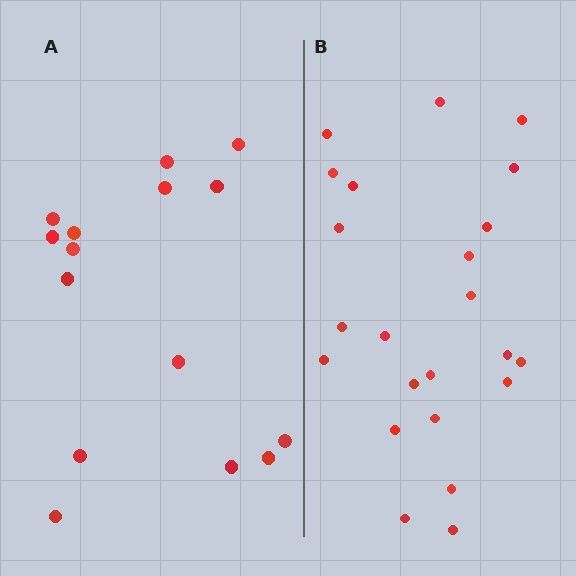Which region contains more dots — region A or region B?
Region B (the right region) has more dots.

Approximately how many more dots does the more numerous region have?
Region B has roughly 8 or so more dots than region A.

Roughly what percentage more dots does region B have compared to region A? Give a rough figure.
About 55% more.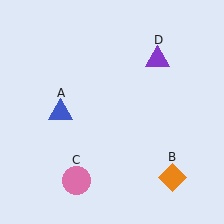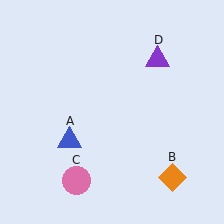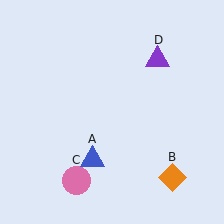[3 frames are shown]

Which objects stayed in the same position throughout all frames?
Orange diamond (object B) and pink circle (object C) and purple triangle (object D) remained stationary.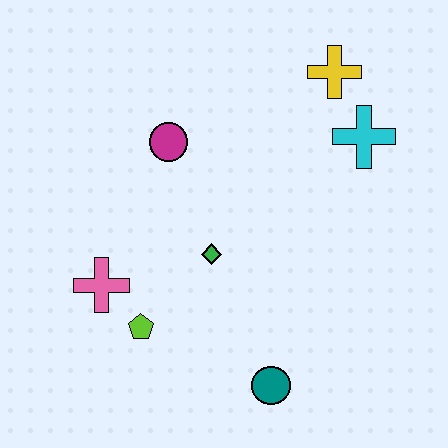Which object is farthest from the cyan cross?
The pink cross is farthest from the cyan cross.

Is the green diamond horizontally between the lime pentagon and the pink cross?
No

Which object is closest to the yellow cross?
The cyan cross is closest to the yellow cross.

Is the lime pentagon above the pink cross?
No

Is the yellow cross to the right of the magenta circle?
Yes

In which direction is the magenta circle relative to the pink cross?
The magenta circle is above the pink cross.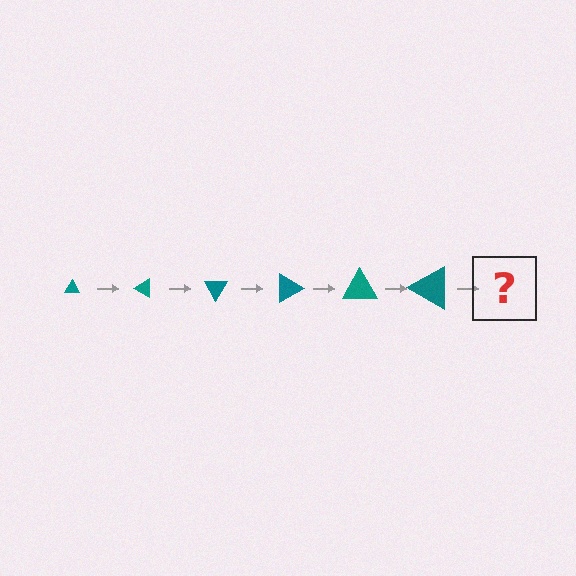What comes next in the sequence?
The next element should be a triangle, larger than the previous one and rotated 180 degrees from the start.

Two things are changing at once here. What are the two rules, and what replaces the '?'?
The two rules are that the triangle grows larger each step and it rotates 30 degrees each step. The '?' should be a triangle, larger than the previous one and rotated 180 degrees from the start.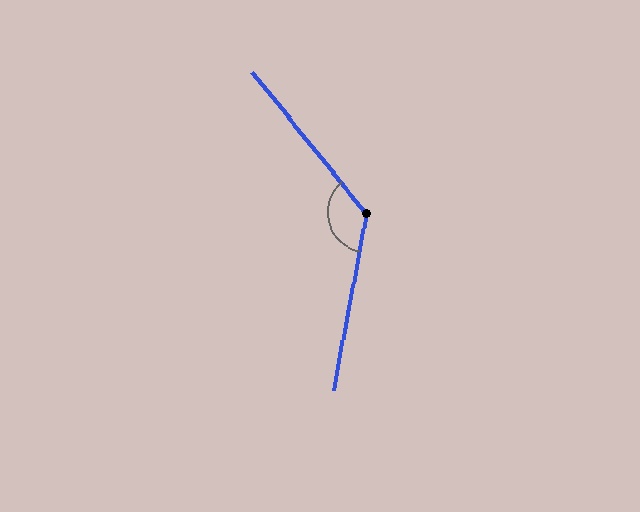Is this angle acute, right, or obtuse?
It is obtuse.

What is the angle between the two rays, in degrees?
Approximately 130 degrees.